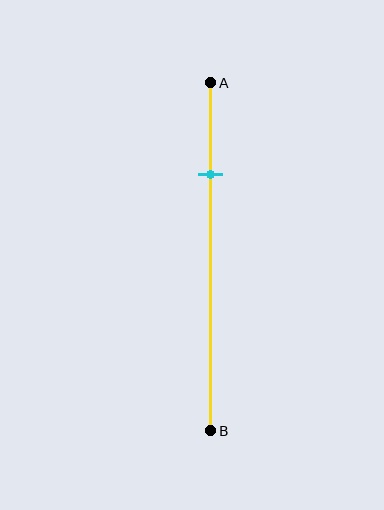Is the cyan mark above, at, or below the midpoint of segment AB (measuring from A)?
The cyan mark is above the midpoint of segment AB.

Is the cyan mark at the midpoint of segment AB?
No, the mark is at about 25% from A, not at the 50% midpoint.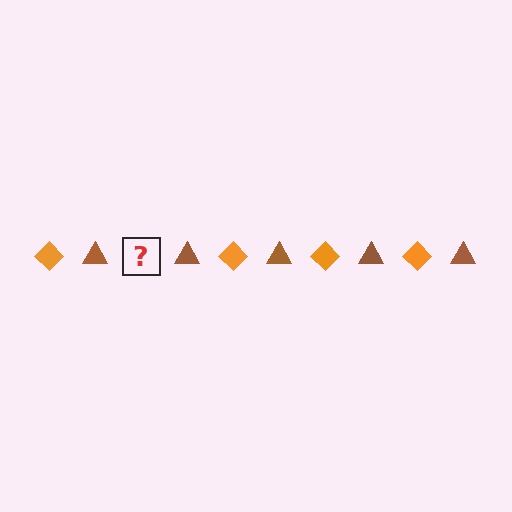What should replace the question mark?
The question mark should be replaced with an orange diamond.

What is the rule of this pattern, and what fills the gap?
The rule is that the pattern alternates between orange diamond and brown triangle. The gap should be filled with an orange diamond.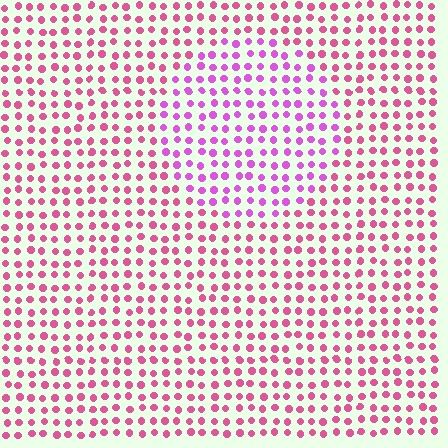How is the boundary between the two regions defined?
The boundary is defined purely by a slight shift in hue (about 31 degrees). Spacing, size, and orientation are identical on both sides.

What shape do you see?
I see a circle.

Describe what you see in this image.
The image is filled with small pink elements in a uniform arrangement. A circle-shaped region is visible where the elements are tinted to a slightly different hue, forming a subtle color boundary.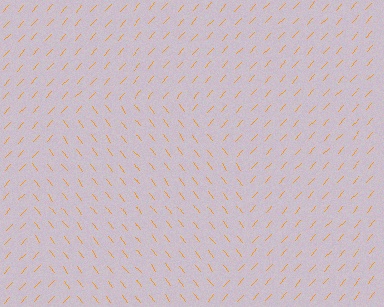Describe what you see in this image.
The image is filled with small orange line segments. A circle region in the image has lines oriented differently from the surrounding lines, creating a visible texture boundary.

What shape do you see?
I see a circle.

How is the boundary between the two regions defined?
The boundary is defined purely by a change in line orientation (approximately 80 degrees difference). All lines are the same color and thickness.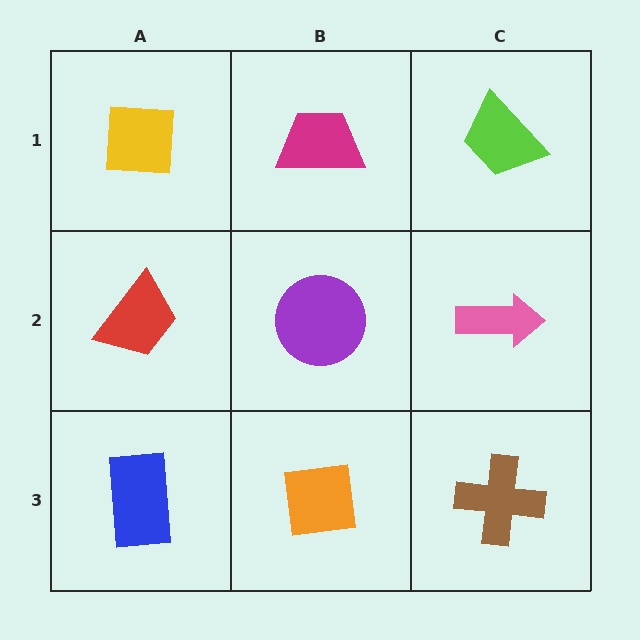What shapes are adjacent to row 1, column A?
A red trapezoid (row 2, column A), a magenta trapezoid (row 1, column B).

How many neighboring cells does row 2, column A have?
3.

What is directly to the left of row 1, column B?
A yellow square.